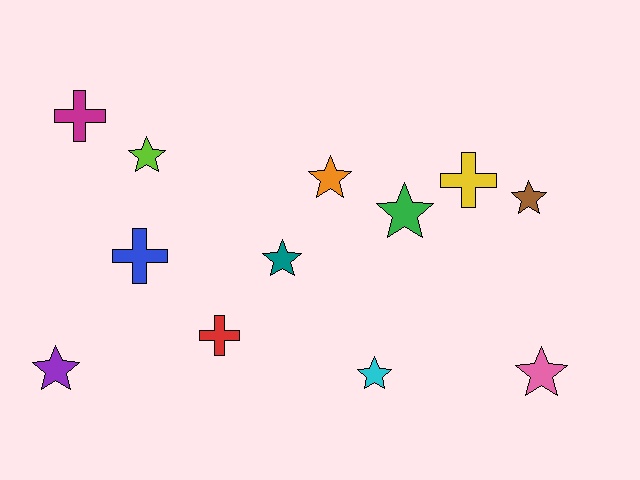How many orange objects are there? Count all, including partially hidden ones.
There is 1 orange object.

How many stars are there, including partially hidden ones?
There are 8 stars.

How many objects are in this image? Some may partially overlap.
There are 12 objects.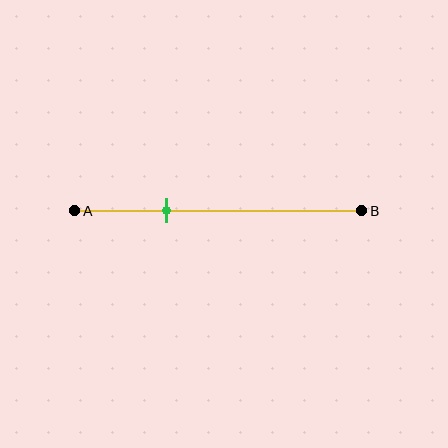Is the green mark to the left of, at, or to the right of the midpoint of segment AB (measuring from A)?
The green mark is to the left of the midpoint of segment AB.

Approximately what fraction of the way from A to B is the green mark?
The green mark is approximately 30% of the way from A to B.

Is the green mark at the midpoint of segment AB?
No, the mark is at about 30% from A, not at the 50% midpoint.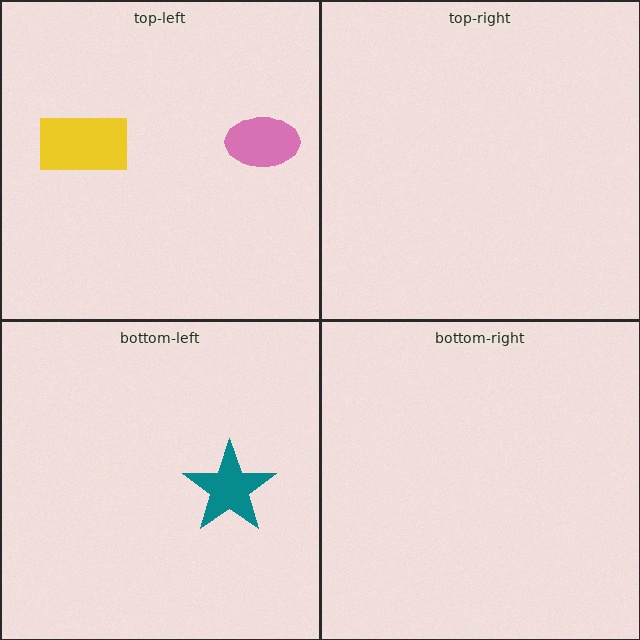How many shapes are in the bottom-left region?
1.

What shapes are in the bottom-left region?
The teal star.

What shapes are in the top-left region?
The yellow rectangle, the pink ellipse.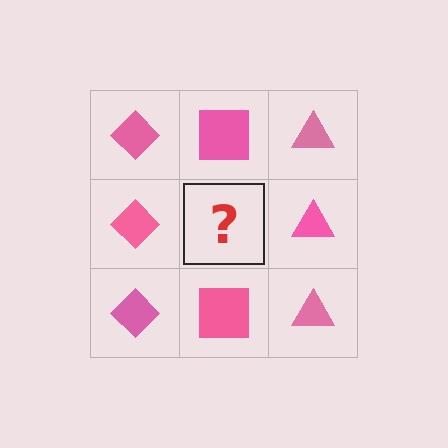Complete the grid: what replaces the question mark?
The question mark should be replaced with a pink square.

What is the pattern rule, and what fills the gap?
The rule is that each column has a consistent shape. The gap should be filled with a pink square.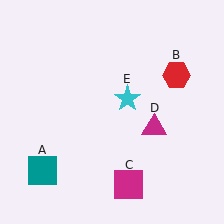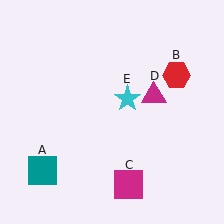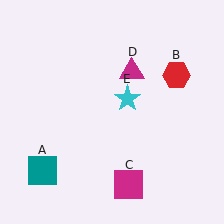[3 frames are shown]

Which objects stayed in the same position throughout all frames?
Teal square (object A) and red hexagon (object B) and magenta square (object C) and cyan star (object E) remained stationary.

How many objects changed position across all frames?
1 object changed position: magenta triangle (object D).